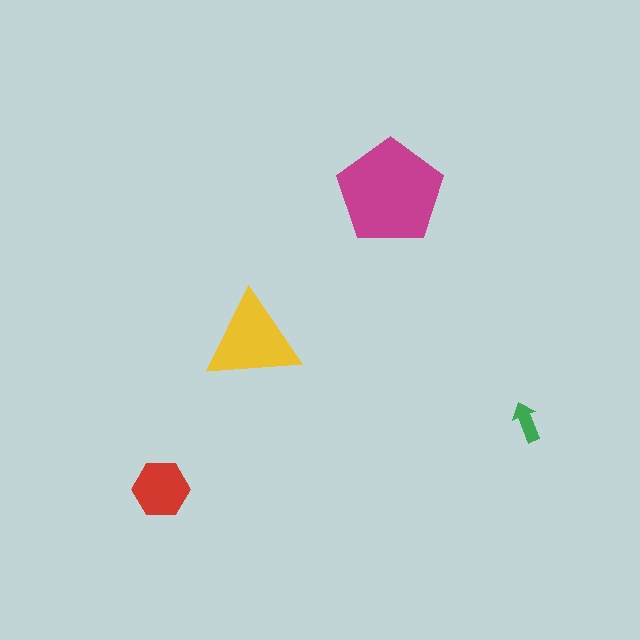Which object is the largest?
The magenta pentagon.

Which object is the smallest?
The green arrow.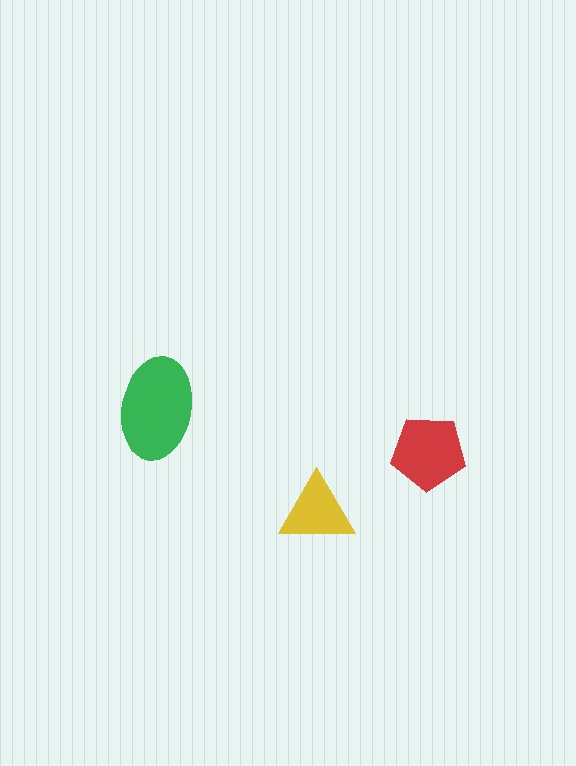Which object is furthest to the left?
The green ellipse is leftmost.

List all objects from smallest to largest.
The yellow triangle, the red pentagon, the green ellipse.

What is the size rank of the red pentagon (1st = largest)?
2nd.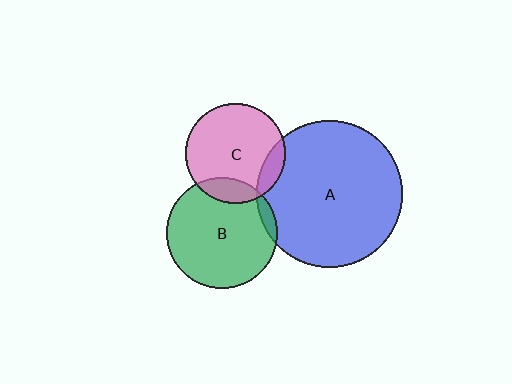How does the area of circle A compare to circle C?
Approximately 2.1 times.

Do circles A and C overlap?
Yes.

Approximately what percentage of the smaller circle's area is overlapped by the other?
Approximately 10%.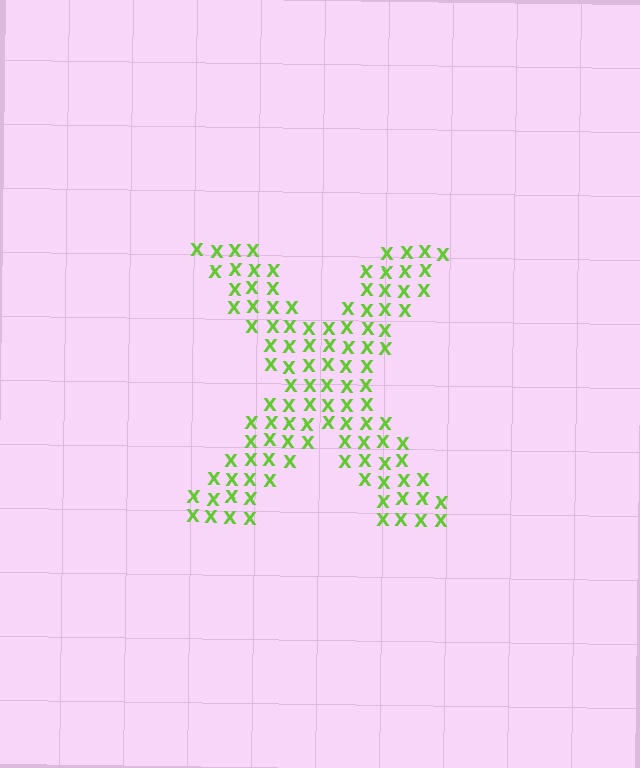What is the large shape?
The large shape is the letter X.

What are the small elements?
The small elements are letter X's.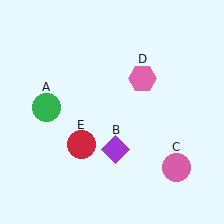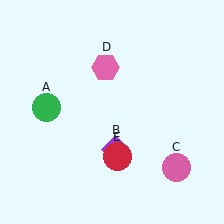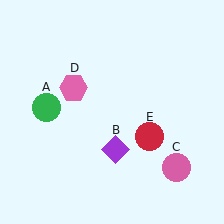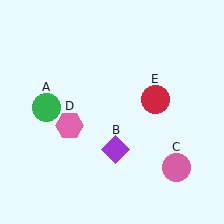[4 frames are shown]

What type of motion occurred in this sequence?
The pink hexagon (object D), red circle (object E) rotated counterclockwise around the center of the scene.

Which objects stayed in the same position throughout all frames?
Green circle (object A) and purple diamond (object B) and pink circle (object C) remained stationary.